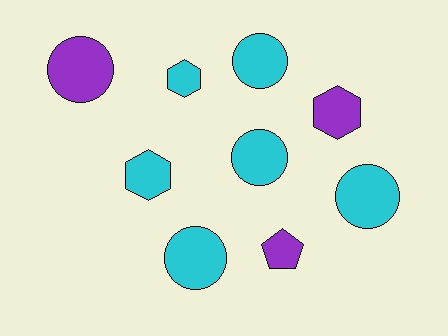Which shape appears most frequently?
Circle, with 5 objects.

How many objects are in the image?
There are 9 objects.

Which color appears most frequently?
Cyan, with 6 objects.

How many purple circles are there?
There is 1 purple circle.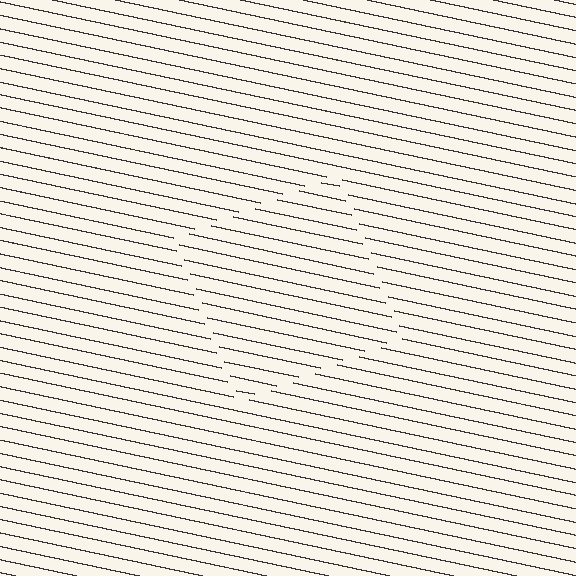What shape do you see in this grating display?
An illusory square. The interior of the shape contains the same grating, shifted by half a period — the contour is defined by the phase discontinuity where line-ends from the inner and outer gratings abut.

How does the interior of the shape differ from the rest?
The interior of the shape contains the same grating, shifted by half a period — the contour is defined by the phase discontinuity where line-ends from the inner and outer gratings abut.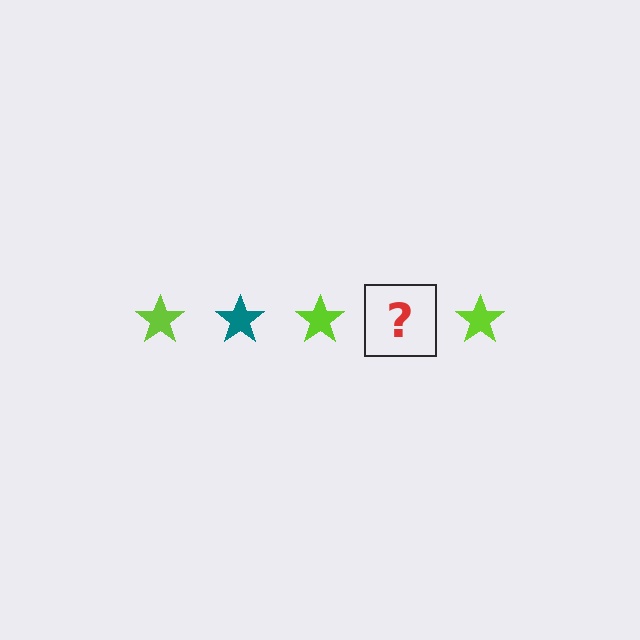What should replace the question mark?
The question mark should be replaced with a teal star.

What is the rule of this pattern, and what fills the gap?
The rule is that the pattern cycles through lime, teal stars. The gap should be filled with a teal star.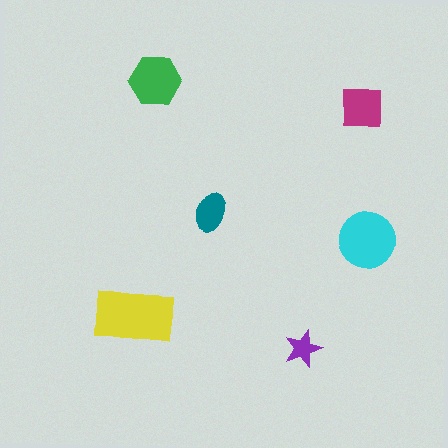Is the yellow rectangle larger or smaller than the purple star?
Larger.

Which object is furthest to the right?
The cyan circle is rightmost.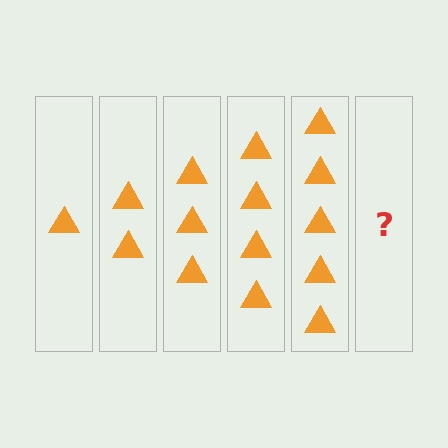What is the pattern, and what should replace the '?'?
The pattern is that each step adds one more triangle. The '?' should be 6 triangles.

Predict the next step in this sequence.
The next step is 6 triangles.